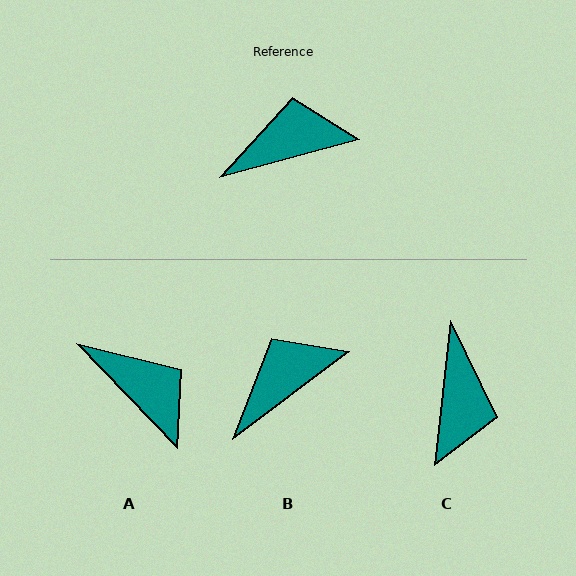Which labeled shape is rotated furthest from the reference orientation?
C, about 111 degrees away.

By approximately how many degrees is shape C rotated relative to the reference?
Approximately 111 degrees clockwise.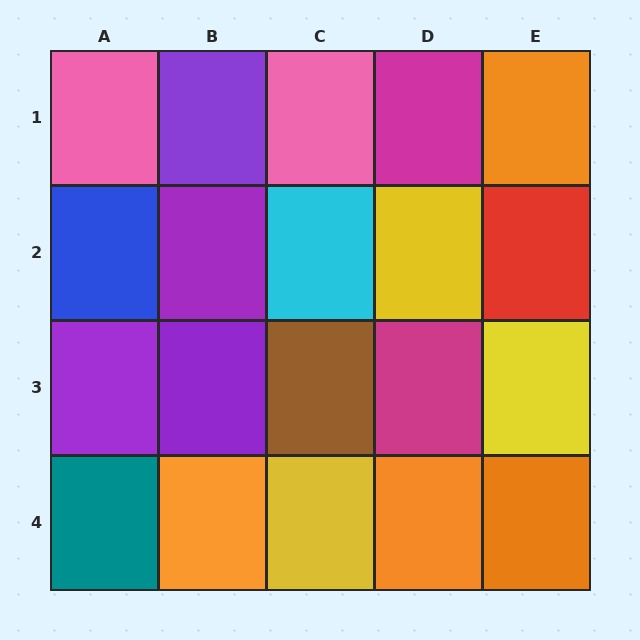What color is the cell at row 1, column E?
Orange.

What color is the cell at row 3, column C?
Brown.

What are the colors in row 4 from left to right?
Teal, orange, yellow, orange, orange.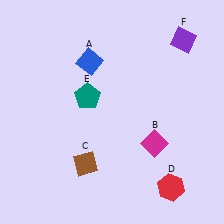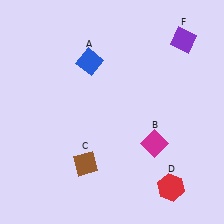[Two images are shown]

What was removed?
The teal pentagon (E) was removed in Image 2.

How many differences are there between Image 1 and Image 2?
There is 1 difference between the two images.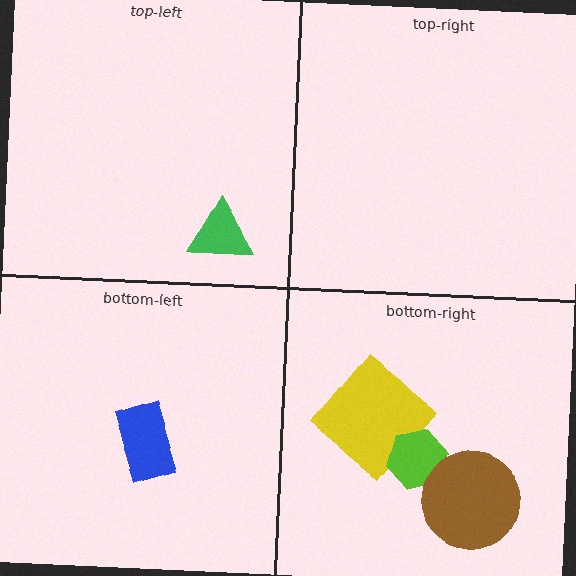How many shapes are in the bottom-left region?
1.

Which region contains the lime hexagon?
The bottom-right region.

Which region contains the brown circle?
The bottom-right region.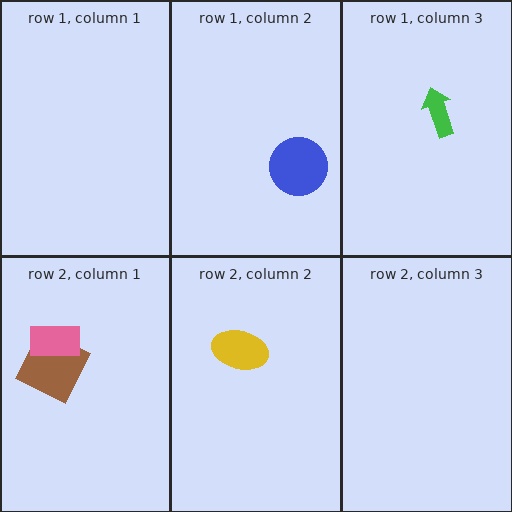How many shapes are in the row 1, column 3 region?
1.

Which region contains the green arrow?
The row 1, column 3 region.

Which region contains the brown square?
The row 2, column 1 region.